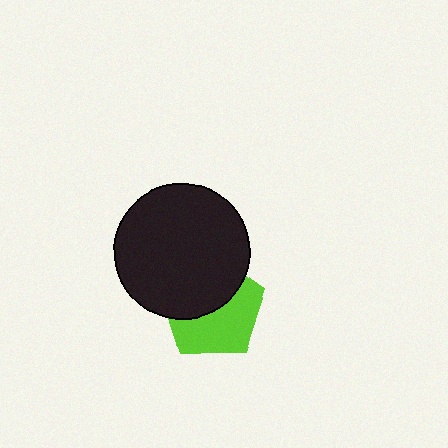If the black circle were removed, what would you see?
You would see the complete lime pentagon.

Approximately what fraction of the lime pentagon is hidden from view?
Roughly 48% of the lime pentagon is hidden behind the black circle.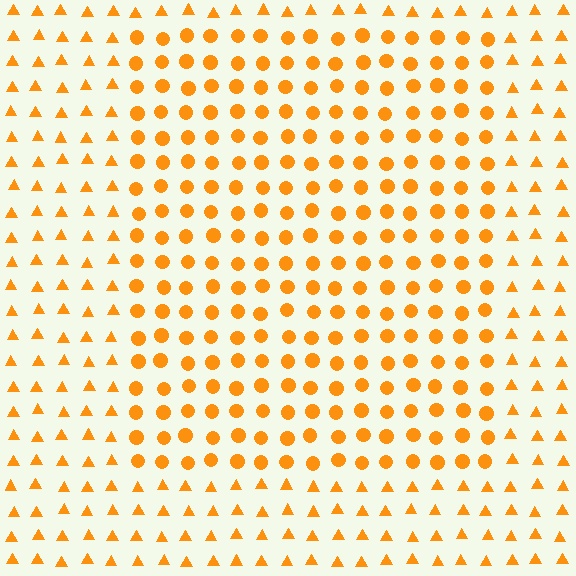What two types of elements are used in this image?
The image uses circles inside the rectangle region and triangles outside it.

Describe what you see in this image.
The image is filled with small orange elements arranged in a uniform grid. A rectangle-shaped region contains circles, while the surrounding area contains triangles. The boundary is defined purely by the change in element shape.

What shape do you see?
I see a rectangle.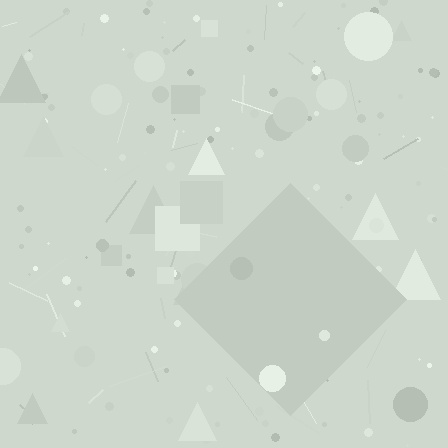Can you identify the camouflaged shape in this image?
The camouflaged shape is a diamond.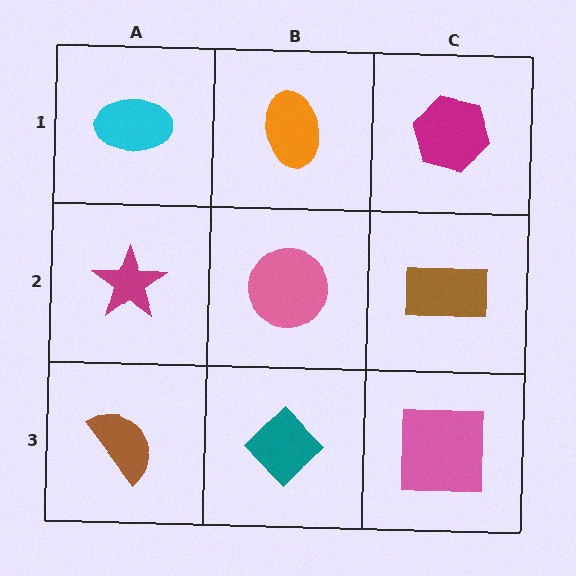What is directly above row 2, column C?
A magenta hexagon.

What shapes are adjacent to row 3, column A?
A magenta star (row 2, column A), a teal diamond (row 3, column B).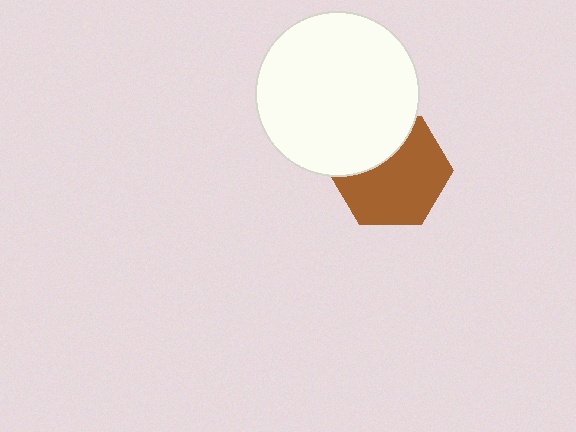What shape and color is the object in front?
The object in front is a white circle.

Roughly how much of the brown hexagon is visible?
Most of it is visible (roughly 68%).